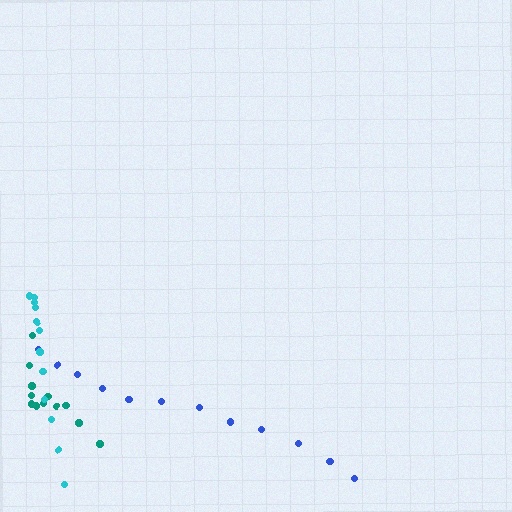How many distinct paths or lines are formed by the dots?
There are 3 distinct paths.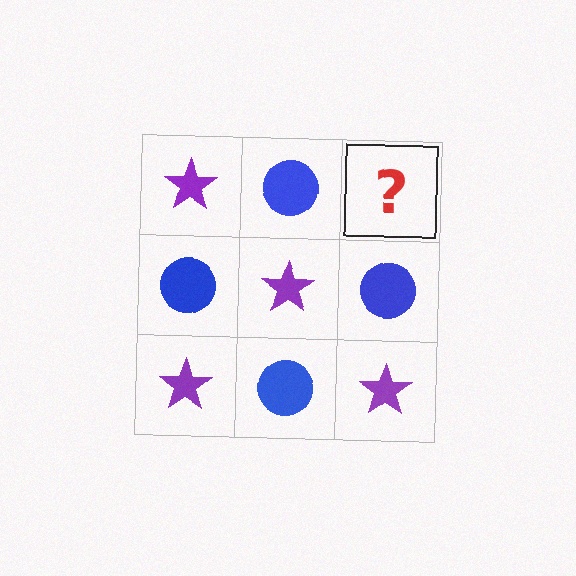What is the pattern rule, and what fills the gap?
The rule is that it alternates purple star and blue circle in a checkerboard pattern. The gap should be filled with a purple star.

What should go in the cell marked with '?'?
The missing cell should contain a purple star.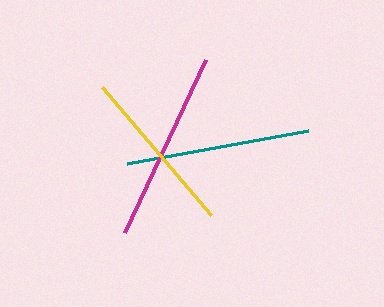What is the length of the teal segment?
The teal segment is approximately 184 pixels long.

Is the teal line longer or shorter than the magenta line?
The magenta line is longer than the teal line.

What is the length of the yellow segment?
The yellow segment is approximately 167 pixels long.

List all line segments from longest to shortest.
From longest to shortest: magenta, teal, yellow.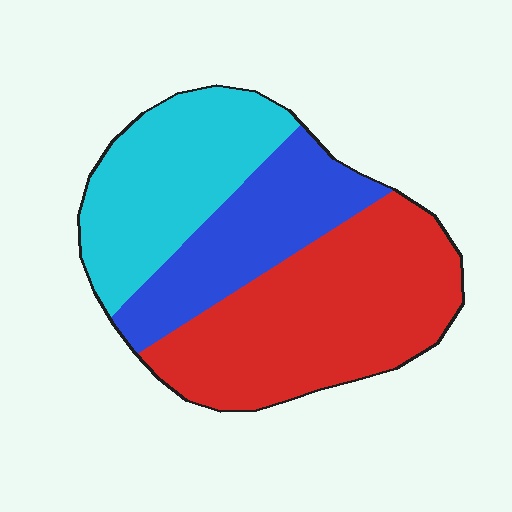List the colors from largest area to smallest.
From largest to smallest: red, cyan, blue.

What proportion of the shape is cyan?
Cyan takes up about one third (1/3) of the shape.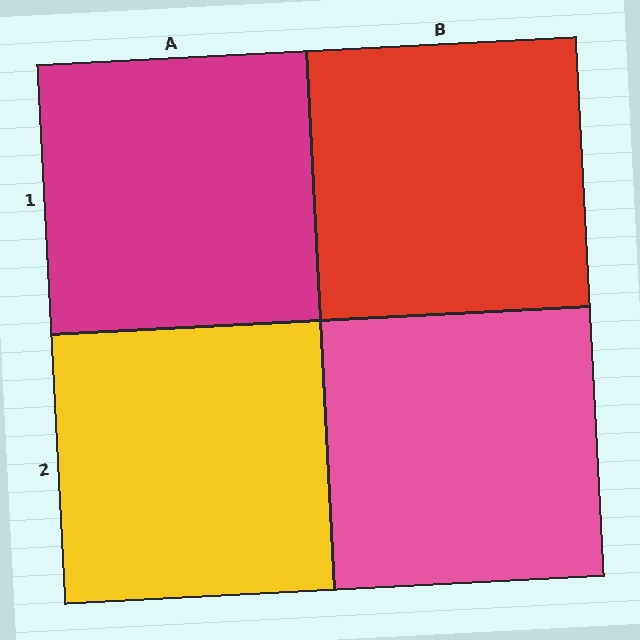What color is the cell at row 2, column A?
Yellow.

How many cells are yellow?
1 cell is yellow.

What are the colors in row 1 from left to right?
Magenta, red.